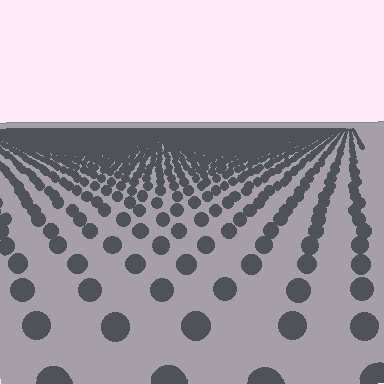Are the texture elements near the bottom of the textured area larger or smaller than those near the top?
Larger. Near the bottom, elements are closer to the viewer and appear at a bigger on-screen size.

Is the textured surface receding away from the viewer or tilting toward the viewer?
The surface is receding away from the viewer. Texture elements get smaller and denser toward the top.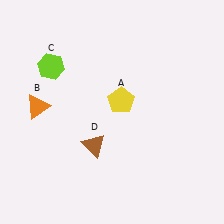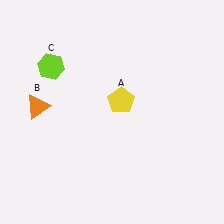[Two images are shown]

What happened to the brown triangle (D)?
The brown triangle (D) was removed in Image 2. It was in the bottom-left area of Image 1.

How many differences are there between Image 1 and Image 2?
There is 1 difference between the two images.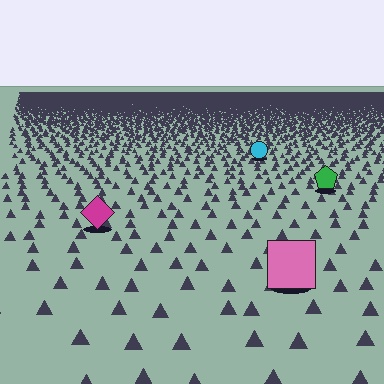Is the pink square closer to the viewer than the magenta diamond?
Yes. The pink square is closer — you can tell from the texture gradient: the ground texture is coarser near it.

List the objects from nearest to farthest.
From nearest to farthest: the pink square, the magenta diamond, the green pentagon, the cyan circle.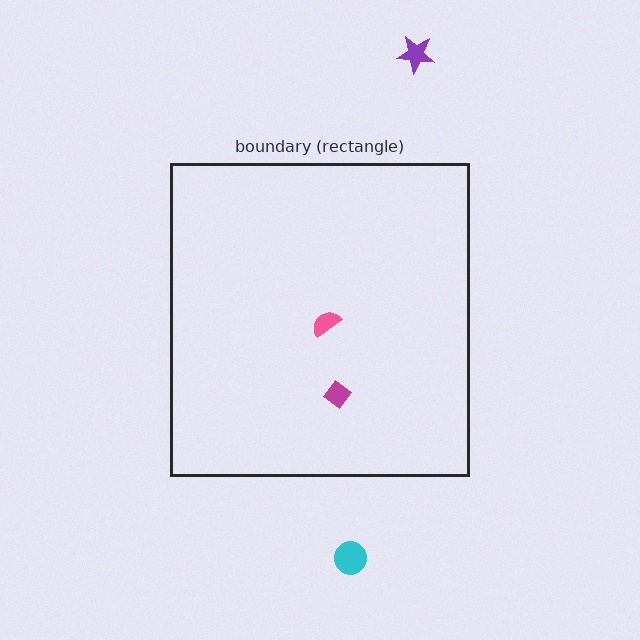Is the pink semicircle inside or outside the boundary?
Inside.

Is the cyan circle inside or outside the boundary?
Outside.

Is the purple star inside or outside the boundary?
Outside.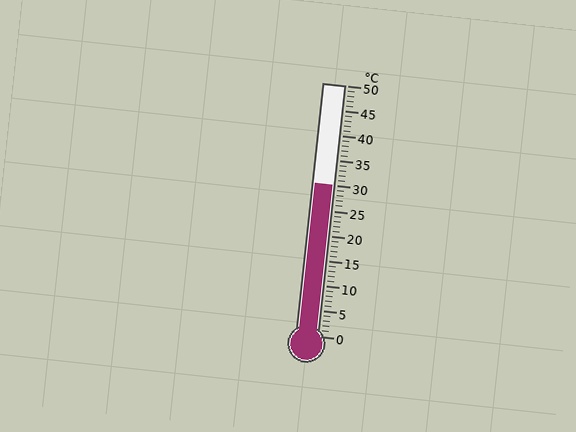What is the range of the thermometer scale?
The thermometer scale ranges from 0°C to 50°C.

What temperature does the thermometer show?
The thermometer shows approximately 30°C.